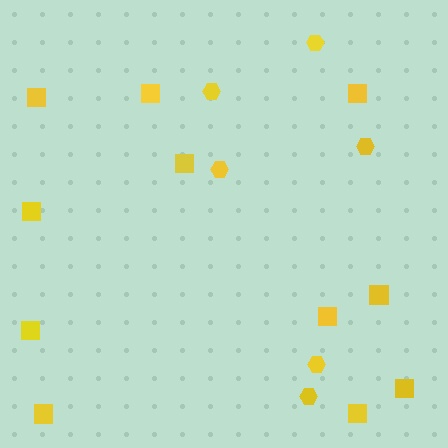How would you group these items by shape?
There are 2 groups: one group of hexagons (6) and one group of squares (11).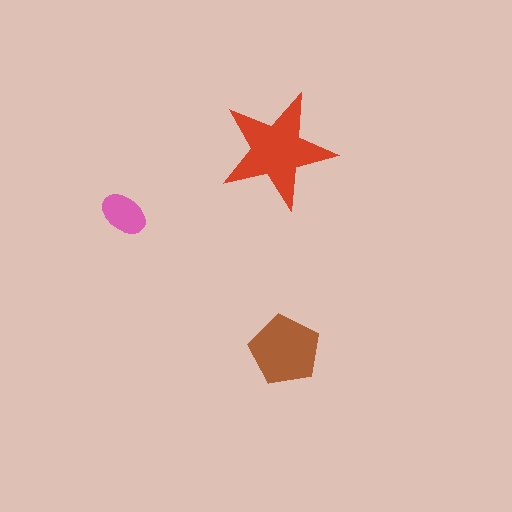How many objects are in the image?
There are 3 objects in the image.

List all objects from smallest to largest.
The pink ellipse, the brown pentagon, the red star.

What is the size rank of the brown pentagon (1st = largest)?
2nd.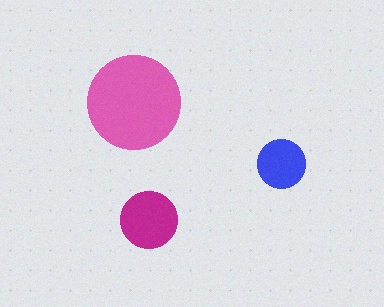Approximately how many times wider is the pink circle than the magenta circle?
About 1.5 times wider.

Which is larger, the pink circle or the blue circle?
The pink one.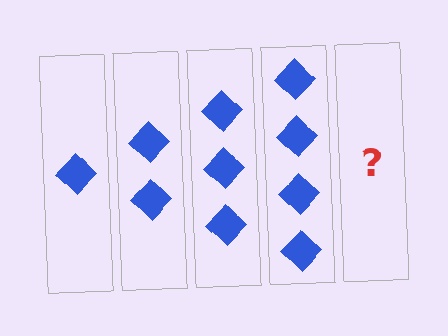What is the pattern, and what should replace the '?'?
The pattern is that each step adds one more diamond. The '?' should be 5 diamonds.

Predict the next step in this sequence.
The next step is 5 diamonds.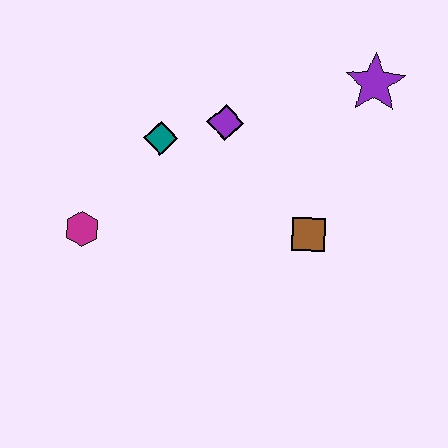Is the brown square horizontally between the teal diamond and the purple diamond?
No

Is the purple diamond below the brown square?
No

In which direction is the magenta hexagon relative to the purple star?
The magenta hexagon is to the left of the purple star.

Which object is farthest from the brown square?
The magenta hexagon is farthest from the brown square.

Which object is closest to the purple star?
The purple diamond is closest to the purple star.